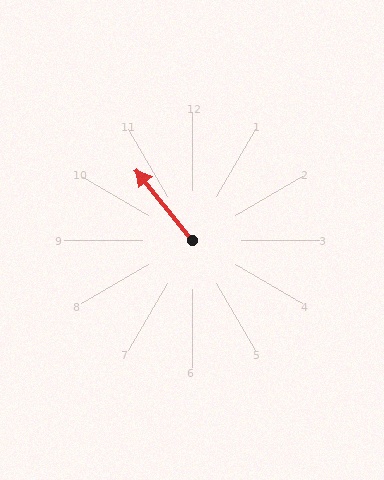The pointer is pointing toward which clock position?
Roughly 11 o'clock.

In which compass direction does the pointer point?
Northwest.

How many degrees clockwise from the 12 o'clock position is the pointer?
Approximately 321 degrees.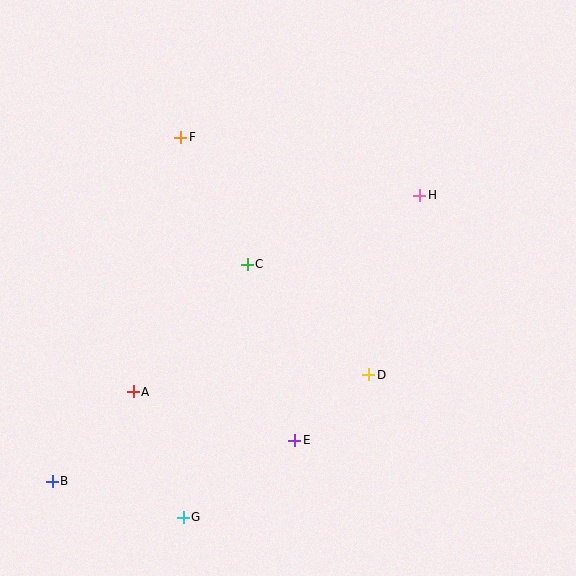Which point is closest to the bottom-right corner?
Point D is closest to the bottom-right corner.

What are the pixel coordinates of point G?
Point G is at (183, 517).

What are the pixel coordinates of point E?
Point E is at (295, 440).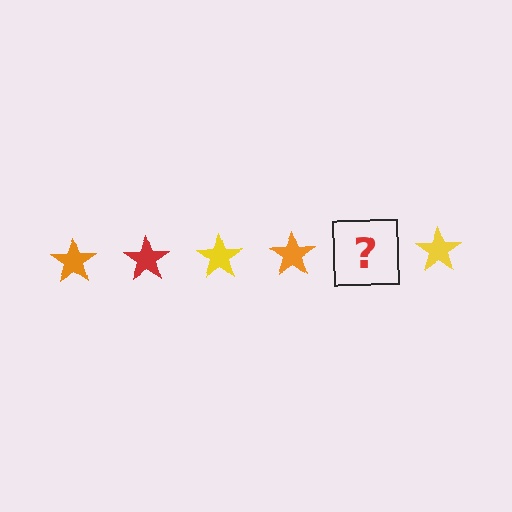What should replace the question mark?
The question mark should be replaced with a red star.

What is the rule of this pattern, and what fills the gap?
The rule is that the pattern cycles through orange, red, yellow stars. The gap should be filled with a red star.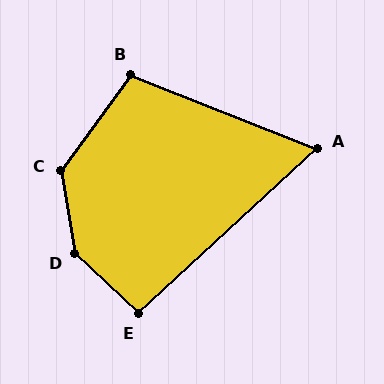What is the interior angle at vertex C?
Approximately 135 degrees (obtuse).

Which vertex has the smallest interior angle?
A, at approximately 64 degrees.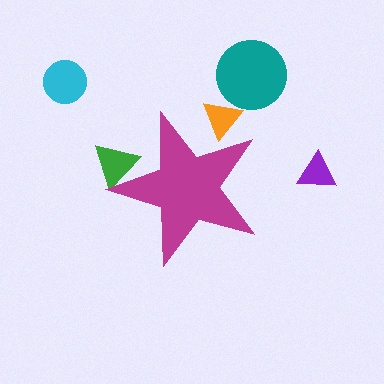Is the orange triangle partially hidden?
Yes, the orange triangle is partially hidden behind the magenta star.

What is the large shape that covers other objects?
A magenta star.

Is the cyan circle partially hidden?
No, the cyan circle is fully visible.